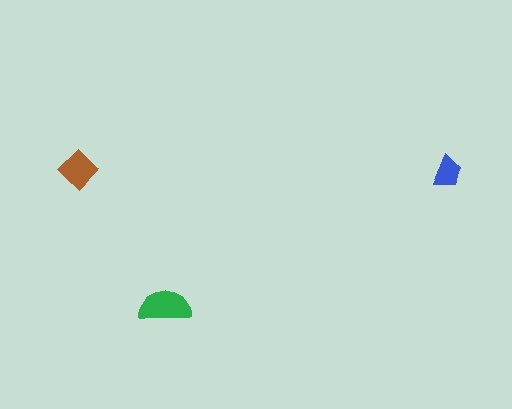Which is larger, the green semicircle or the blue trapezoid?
The green semicircle.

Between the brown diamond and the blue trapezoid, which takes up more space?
The brown diamond.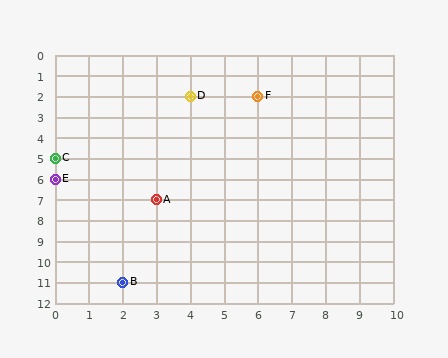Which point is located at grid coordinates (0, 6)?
Point E is at (0, 6).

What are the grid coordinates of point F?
Point F is at grid coordinates (6, 2).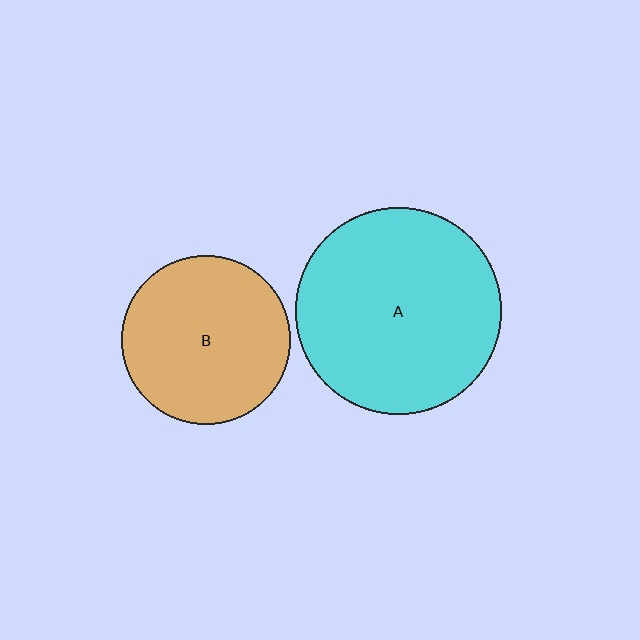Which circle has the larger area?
Circle A (cyan).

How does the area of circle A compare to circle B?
Approximately 1.5 times.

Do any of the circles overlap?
No, none of the circles overlap.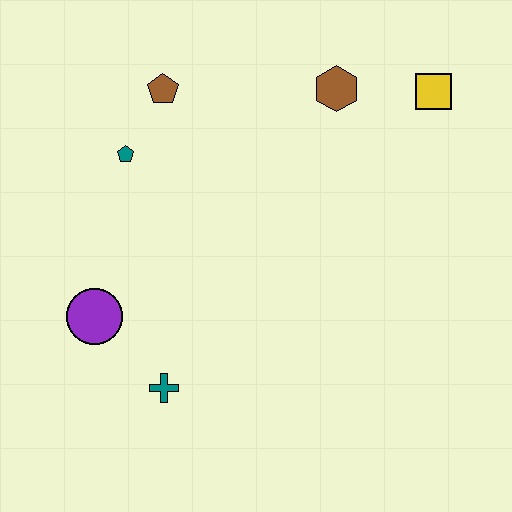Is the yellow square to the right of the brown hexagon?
Yes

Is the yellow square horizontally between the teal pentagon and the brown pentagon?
No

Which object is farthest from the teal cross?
The yellow square is farthest from the teal cross.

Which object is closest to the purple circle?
The teal cross is closest to the purple circle.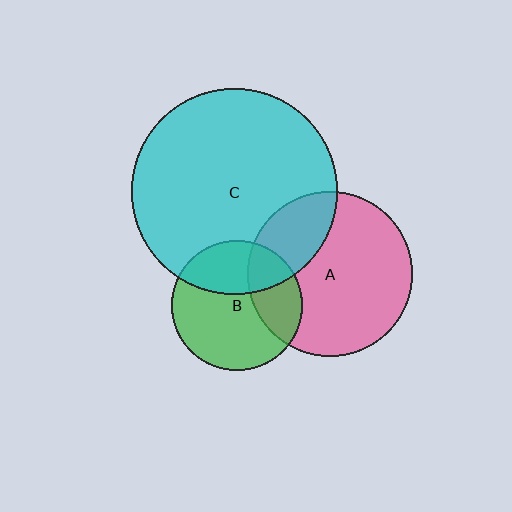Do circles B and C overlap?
Yes.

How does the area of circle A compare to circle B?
Approximately 1.6 times.